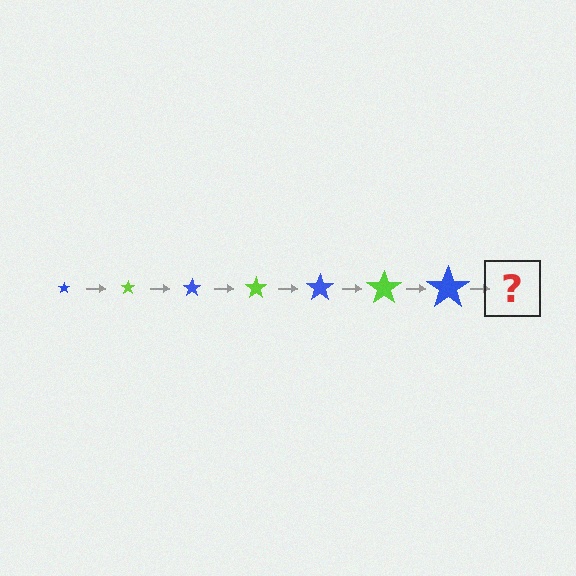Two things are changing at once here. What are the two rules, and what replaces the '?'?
The two rules are that the star grows larger each step and the color cycles through blue and lime. The '?' should be a lime star, larger than the previous one.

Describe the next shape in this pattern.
It should be a lime star, larger than the previous one.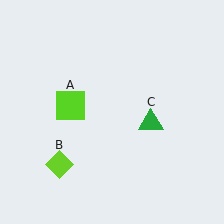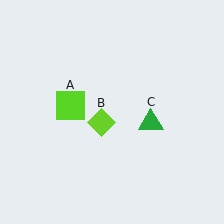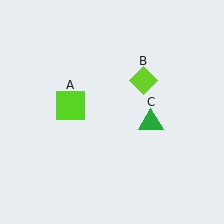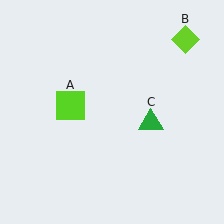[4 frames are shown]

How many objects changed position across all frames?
1 object changed position: lime diamond (object B).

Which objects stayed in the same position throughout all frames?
Lime square (object A) and green triangle (object C) remained stationary.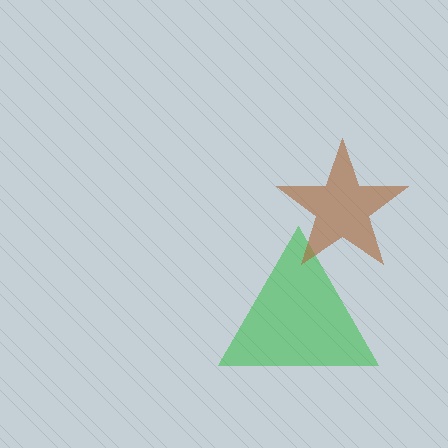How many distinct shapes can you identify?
There are 2 distinct shapes: a green triangle, a brown star.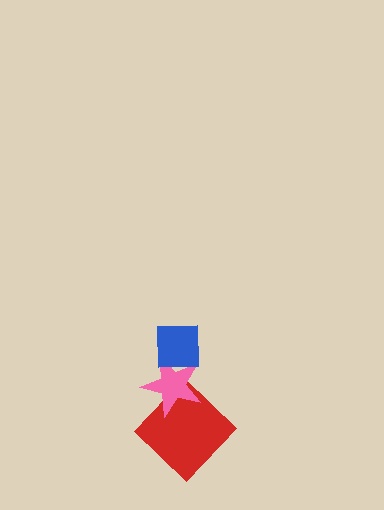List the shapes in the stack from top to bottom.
From top to bottom: the blue square, the pink star, the red diamond.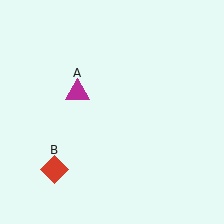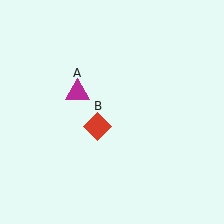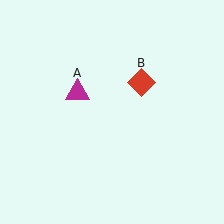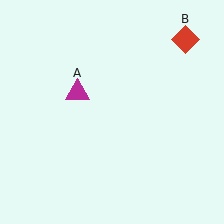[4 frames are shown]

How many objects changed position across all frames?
1 object changed position: red diamond (object B).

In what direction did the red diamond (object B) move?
The red diamond (object B) moved up and to the right.